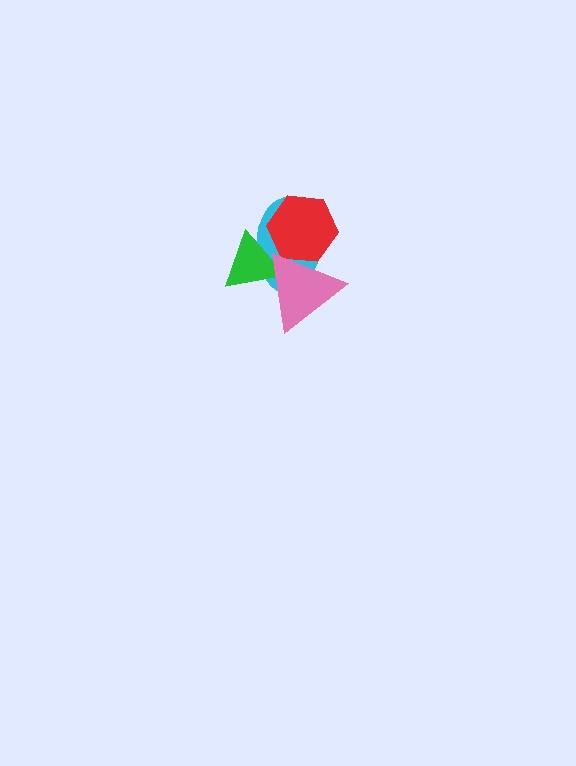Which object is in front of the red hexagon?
The pink triangle is in front of the red hexagon.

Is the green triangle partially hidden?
Yes, it is partially covered by another shape.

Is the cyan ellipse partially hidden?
Yes, it is partially covered by another shape.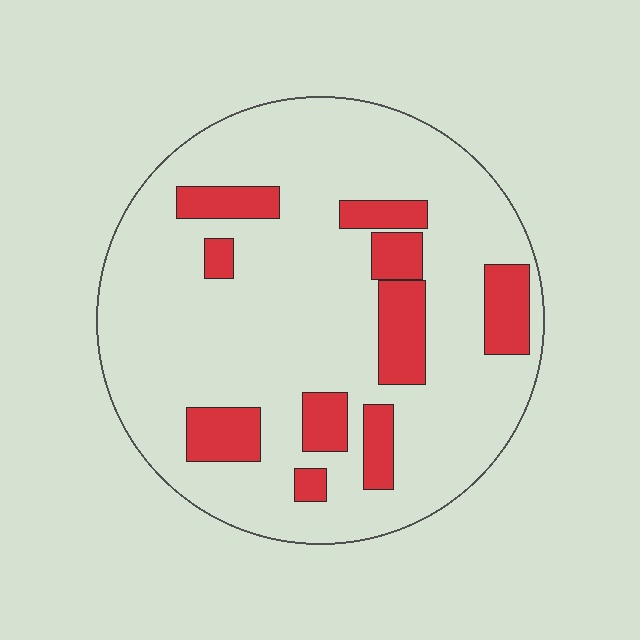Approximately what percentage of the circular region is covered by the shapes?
Approximately 20%.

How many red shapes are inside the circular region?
10.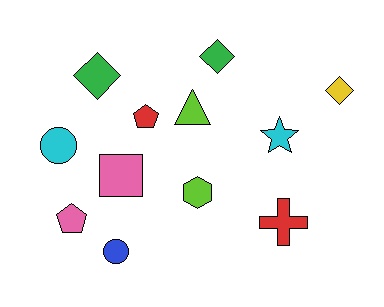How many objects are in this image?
There are 12 objects.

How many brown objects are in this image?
There are no brown objects.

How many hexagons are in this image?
There is 1 hexagon.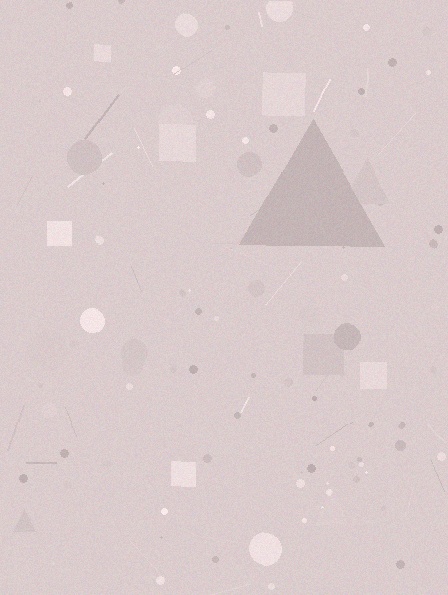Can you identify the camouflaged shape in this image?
The camouflaged shape is a triangle.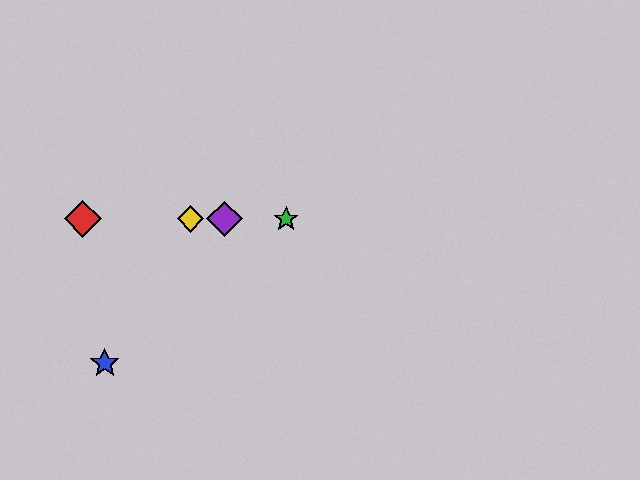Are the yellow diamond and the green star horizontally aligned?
Yes, both are at y≈219.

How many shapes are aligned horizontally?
4 shapes (the red diamond, the green star, the yellow diamond, the purple diamond) are aligned horizontally.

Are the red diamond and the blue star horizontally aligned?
No, the red diamond is at y≈219 and the blue star is at y≈363.